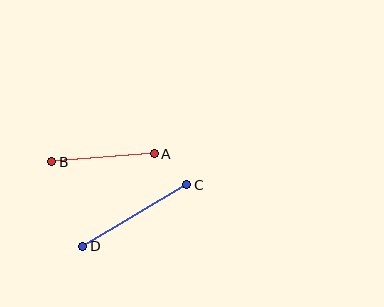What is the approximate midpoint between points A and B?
The midpoint is at approximately (103, 158) pixels.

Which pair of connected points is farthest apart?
Points C and D are farthest apart.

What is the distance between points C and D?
The distance is approximately 121 pixels.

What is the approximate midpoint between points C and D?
The midpoint is at approximately (135, 215) pixels.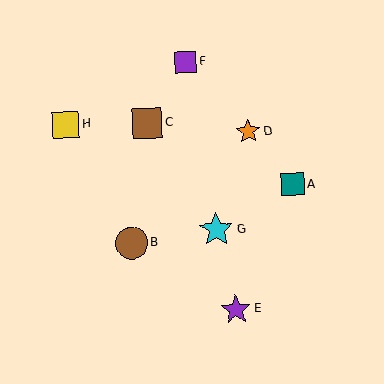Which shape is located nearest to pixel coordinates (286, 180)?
The teal square (labeled A) at (293, 184) is nearest to that location.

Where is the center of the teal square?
The center of the teal square is at (293, 184).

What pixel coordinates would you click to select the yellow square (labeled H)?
Click at (65, 125) to select the yellow square H.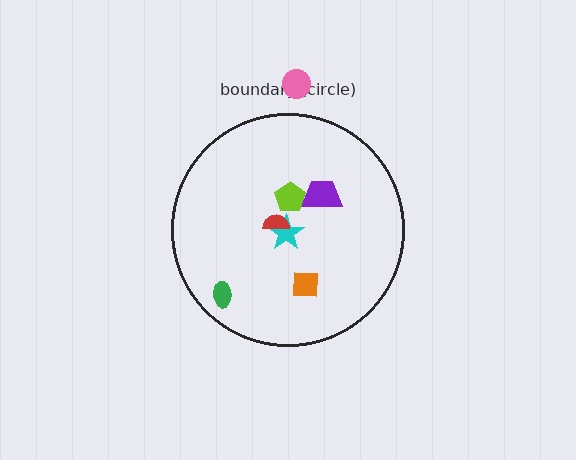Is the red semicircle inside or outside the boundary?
Inside.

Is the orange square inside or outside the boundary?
Inside.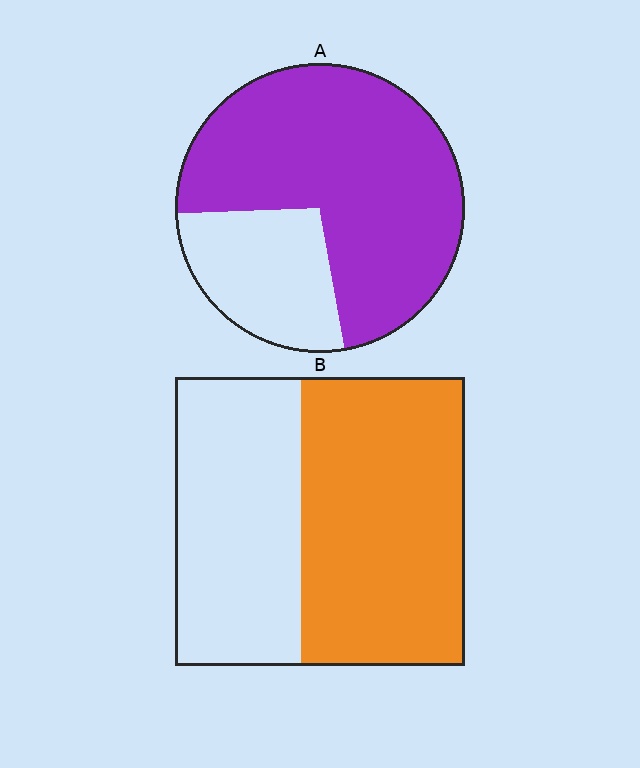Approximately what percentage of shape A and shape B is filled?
A is approximately 75% and B is approximately 55%.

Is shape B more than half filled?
Yes.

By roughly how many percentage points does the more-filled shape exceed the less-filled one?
By roughly 15 percentage points (A over B).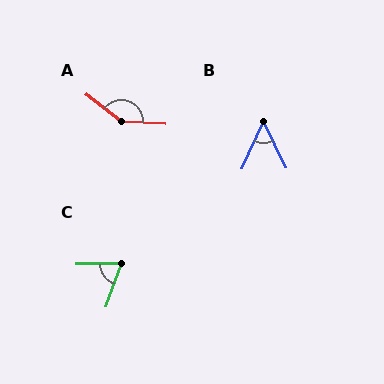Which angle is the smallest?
B, at approximately 50 degrees.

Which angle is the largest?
A, at approximately 146 degrees.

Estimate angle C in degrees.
Approximately 69 degrees.